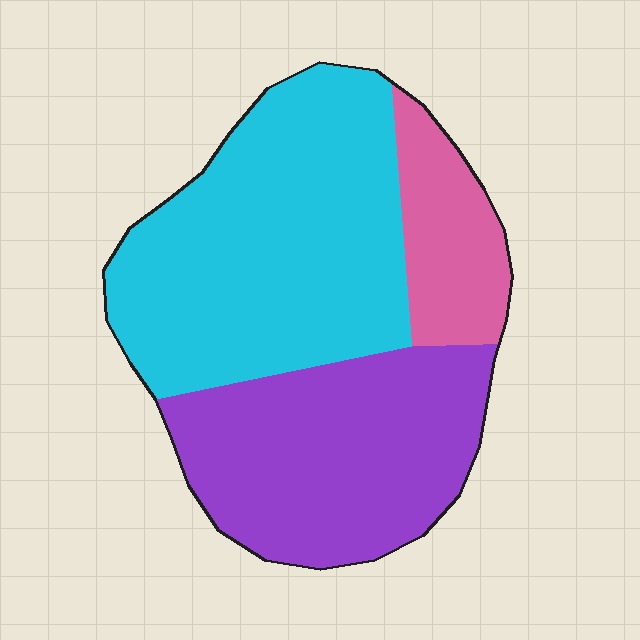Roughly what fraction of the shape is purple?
Purple covers 37% of the shape.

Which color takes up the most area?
Cyan, at roughly 50%.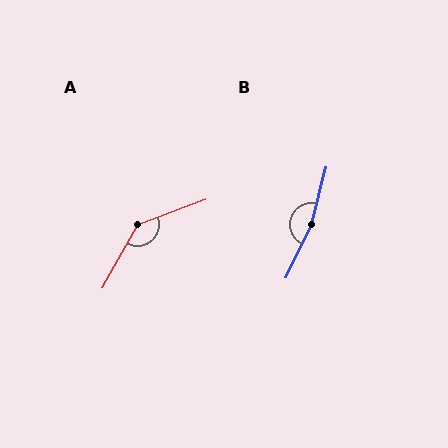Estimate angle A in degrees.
Approximately 140 degrees.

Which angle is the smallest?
A, at approximately 140 degrees.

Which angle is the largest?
B, at approximately 169 degrees.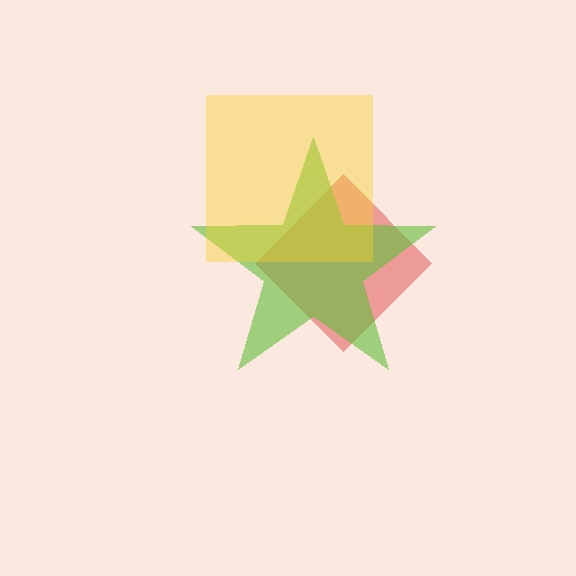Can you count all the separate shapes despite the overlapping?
Yes, there are 3 separate shapes.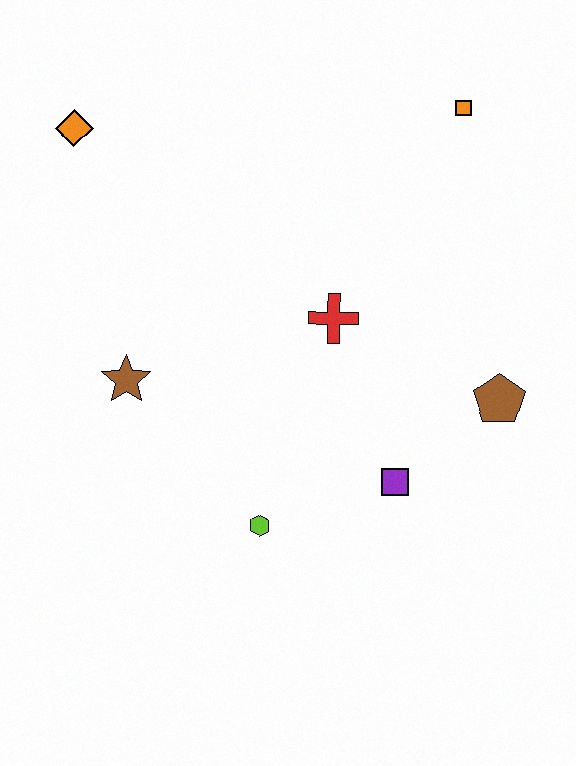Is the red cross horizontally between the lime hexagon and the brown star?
No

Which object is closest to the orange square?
The red cross is closest to the orange square.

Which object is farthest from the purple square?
The orange diamond is farthest from the purple square.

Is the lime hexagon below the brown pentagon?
Yes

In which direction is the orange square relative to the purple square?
The orange square is above the purple square.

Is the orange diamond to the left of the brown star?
Yes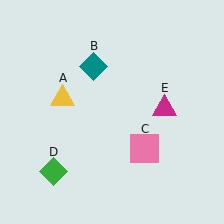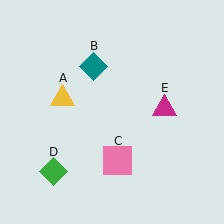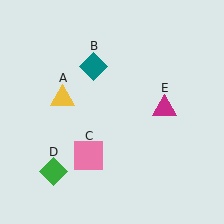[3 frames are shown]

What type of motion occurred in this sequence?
The pink square (object C) rotated clockwise around the center of the scene.